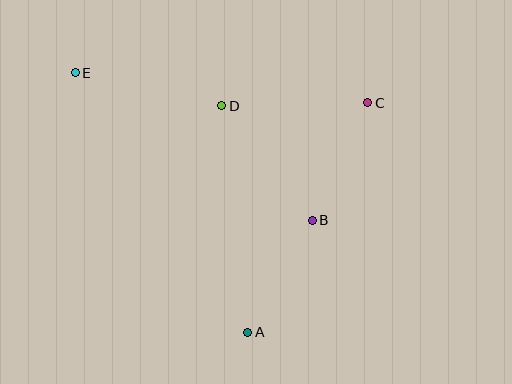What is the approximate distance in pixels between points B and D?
The distance between B and D is approximately 146 pixels.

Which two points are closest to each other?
Points A and B are closest to each other.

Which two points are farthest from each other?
Points A and E are farthest from each other.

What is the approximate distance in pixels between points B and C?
The distance between B and C is approximately 130 pixels.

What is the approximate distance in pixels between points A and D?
The distance between A and D is approximately 228 pixels.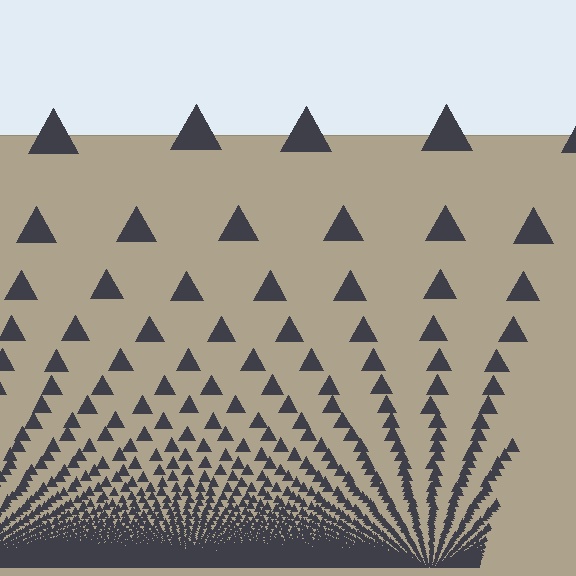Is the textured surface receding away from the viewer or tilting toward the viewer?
The surface appears to tilt toward the viewer. Texture elements get larger and sparser toward the top.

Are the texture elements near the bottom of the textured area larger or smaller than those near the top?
Smaller. The gradient is inverted — elements near the bottom are smaller and denser.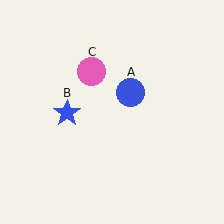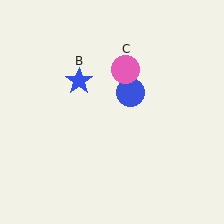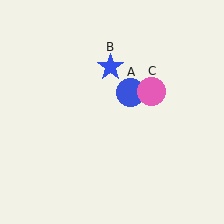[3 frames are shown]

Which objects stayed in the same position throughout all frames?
Blue circle (object A) remained stationary.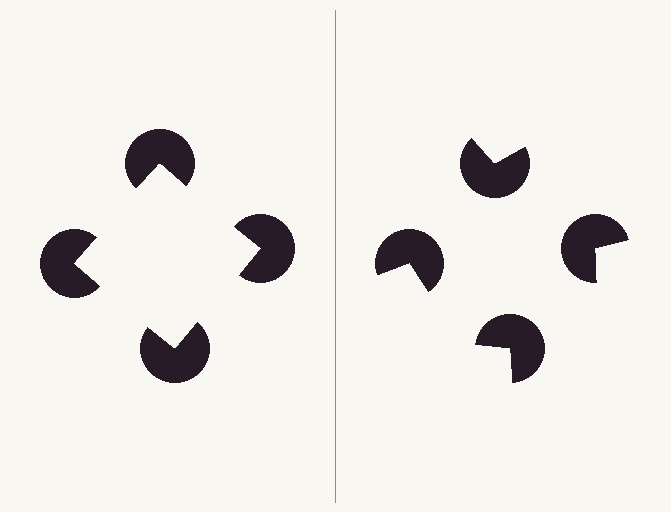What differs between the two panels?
The pac-man discs are positioned identically on both sides; only the wedge orientations differ. On the left they align to a square; on the right they are misaligned.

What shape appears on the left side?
An illusory square.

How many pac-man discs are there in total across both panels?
8 — 4 on each side.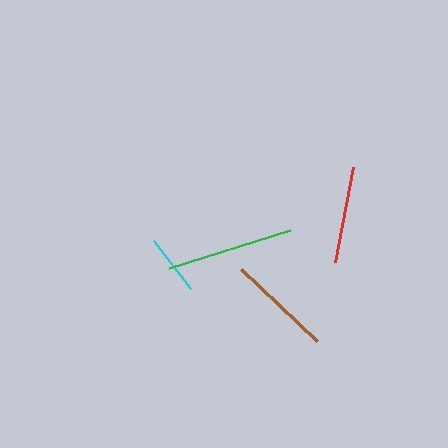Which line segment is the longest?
The green line is the longest at approximately 126 pixels.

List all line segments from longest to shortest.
From longest to shortest: green, brown, red, cyan.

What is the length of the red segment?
The red segment is approximately 97 pixels long.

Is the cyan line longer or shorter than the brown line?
The brown line is longer than the cyan line.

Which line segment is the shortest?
The cyan line is the shortest at approximately 61 pixels.